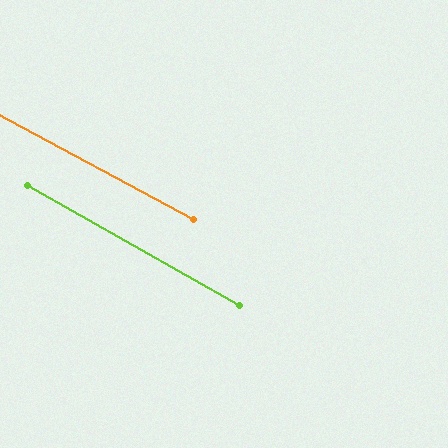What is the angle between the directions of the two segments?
Approximately 1 degree.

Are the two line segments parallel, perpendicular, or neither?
Parallel — their directions differ by only 1.5°.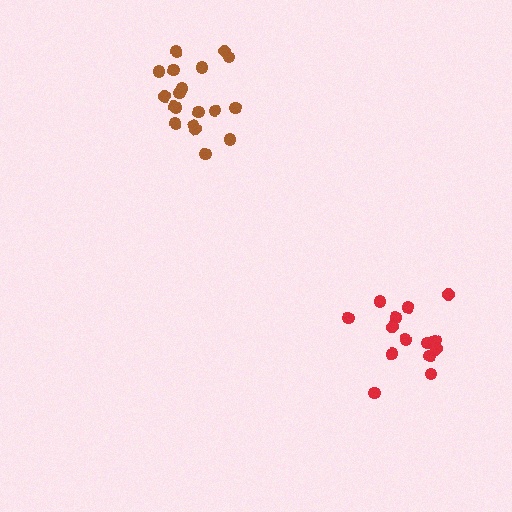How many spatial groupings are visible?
There are 2 spatial groupings.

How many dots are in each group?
Group 1: 19 dots, Group 2: 15 dots (34 total).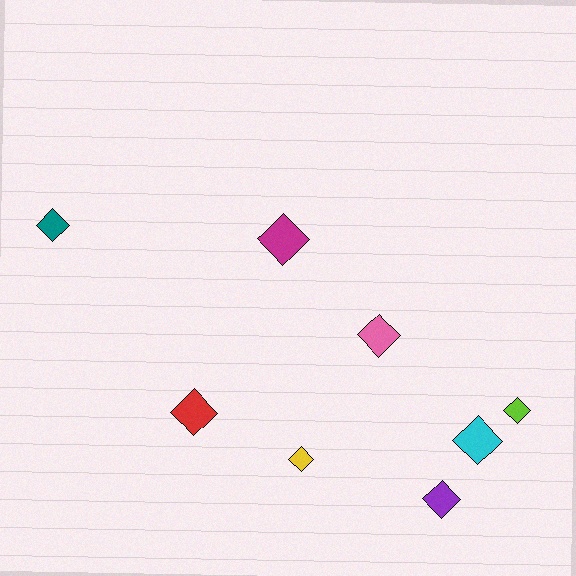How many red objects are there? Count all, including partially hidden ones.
There is 1 red object.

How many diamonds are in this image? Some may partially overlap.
There are 8 diamonds.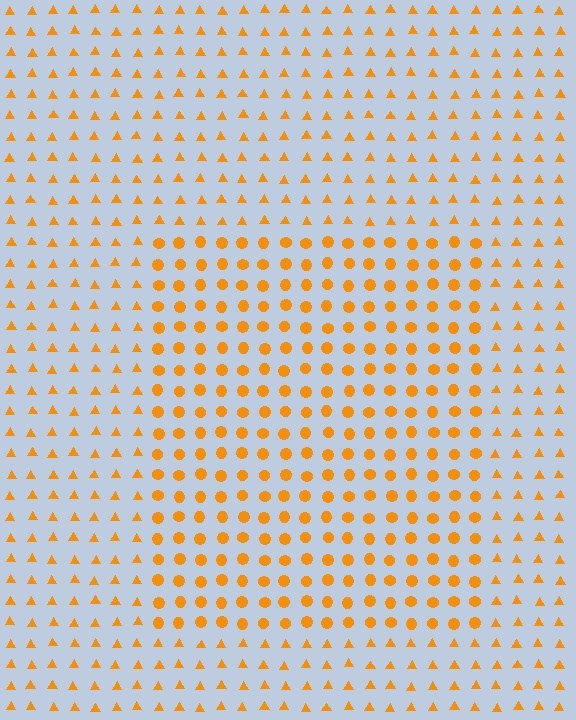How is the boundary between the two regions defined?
The boundary is defined by a change in element shape: circles inside vs. triangles outside. All elements share the same color and spacing.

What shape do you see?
I see a rectangle.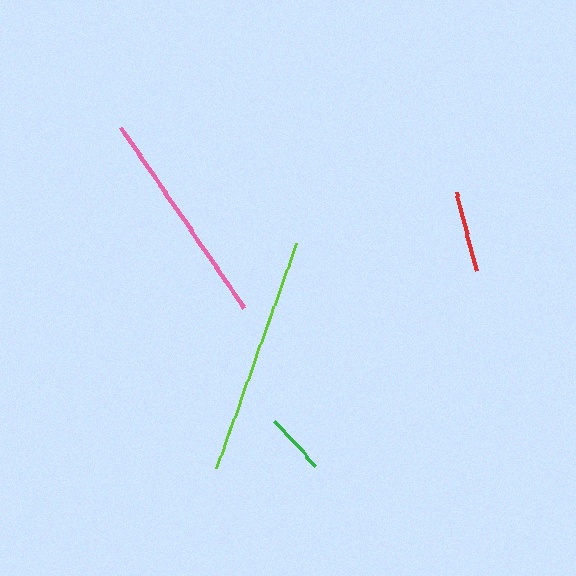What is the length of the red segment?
The red segment is approximately 81 pixels long.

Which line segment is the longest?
The lime line is the longest at approximately 238 pixels.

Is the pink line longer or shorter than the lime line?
The lime line is longer than the pink line.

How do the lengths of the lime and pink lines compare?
The lime and pink lines are approximately the same length.